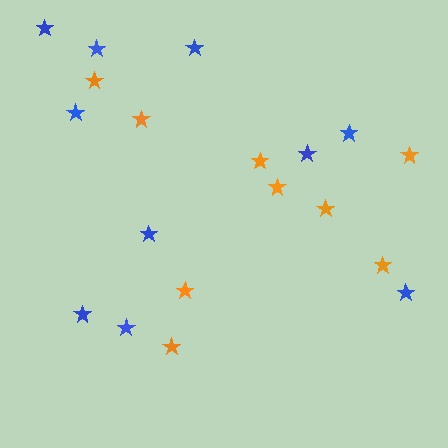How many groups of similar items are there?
There are 2 groups: one group of blue stars (10) and one group of orange stars (9).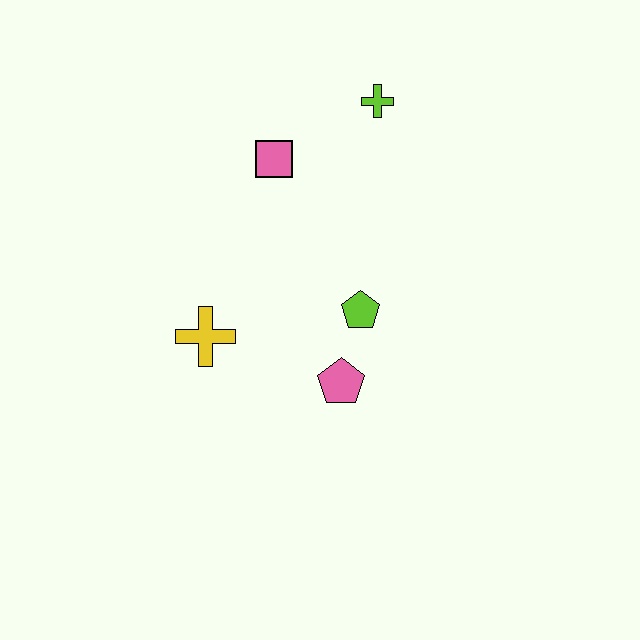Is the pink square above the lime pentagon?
Yes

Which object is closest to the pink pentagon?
The lime pentagon is closest to the pink pentagon.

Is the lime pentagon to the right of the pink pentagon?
Yes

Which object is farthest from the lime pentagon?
The lime cross is farthest from the lime pentagon.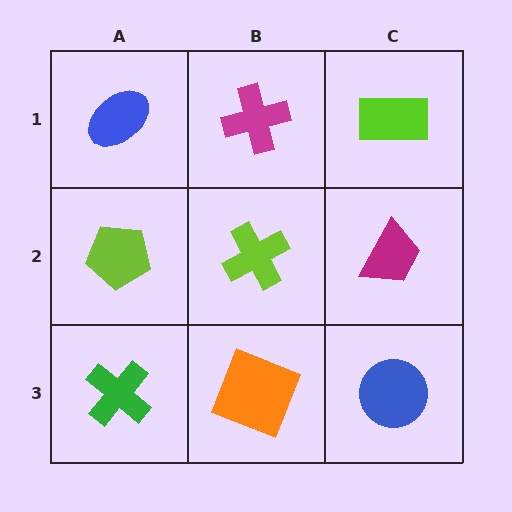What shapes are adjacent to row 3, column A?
A lime pentagon (row 2, column A), an orange square (row 3, column B).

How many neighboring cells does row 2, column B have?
4.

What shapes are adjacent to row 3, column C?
A magenta trapezoid (row 2, column C), an orange square (row 3, column B).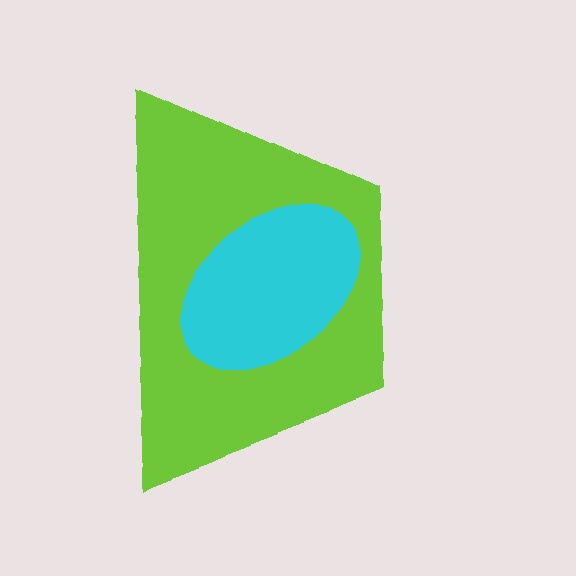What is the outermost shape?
The lime trapezoid.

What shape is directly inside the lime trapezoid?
The cyan ellipse.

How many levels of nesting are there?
2.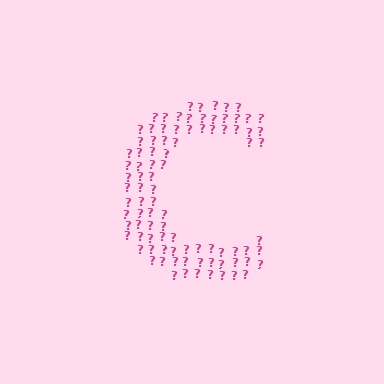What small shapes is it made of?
It is made of small question marks.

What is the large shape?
The large shape is the letter C.